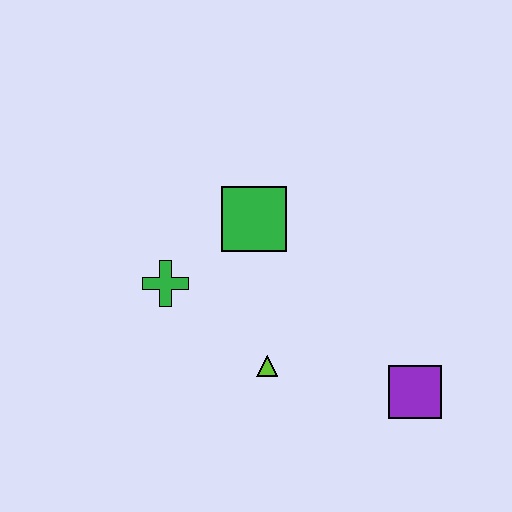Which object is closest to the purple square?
The lime triangle is closest to the purple square.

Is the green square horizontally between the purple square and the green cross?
Yes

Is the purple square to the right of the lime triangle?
Yes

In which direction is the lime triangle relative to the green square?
The lime triangle is below the green square.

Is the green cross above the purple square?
Yes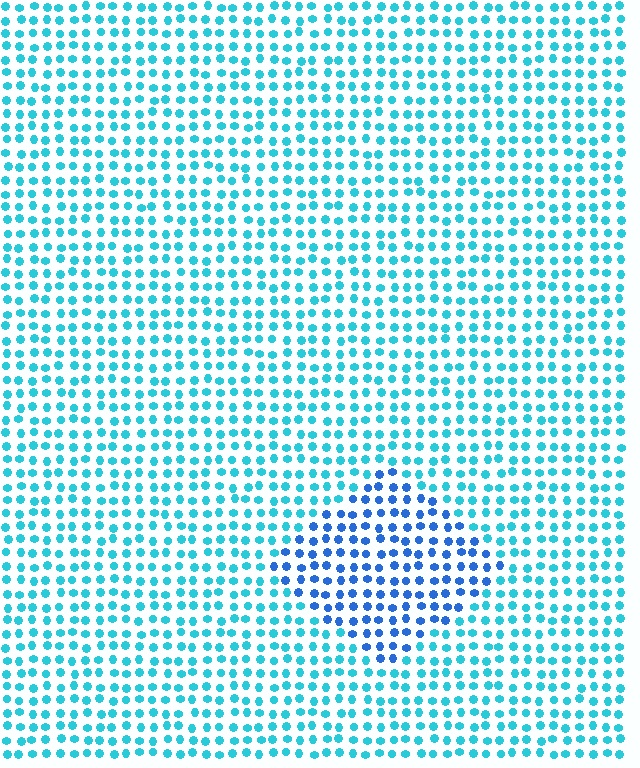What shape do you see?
I see a diamond.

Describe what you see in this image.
The image is filled with small cyan elements in a uniform arrangement. A diamond-shaped region is visible where the elements are tinted to a slightly different hue, forming a subtle color boundary.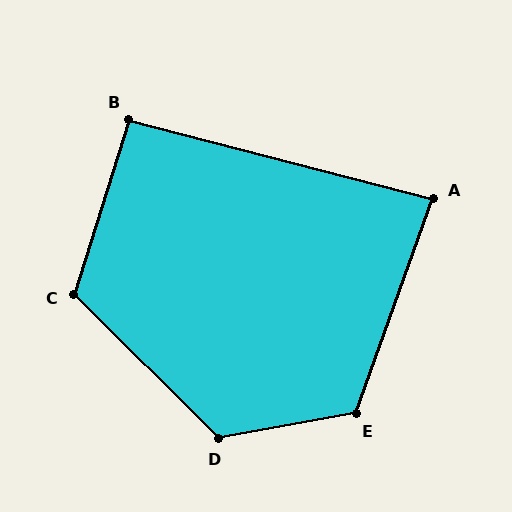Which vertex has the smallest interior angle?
A, at approximately 85 degrees.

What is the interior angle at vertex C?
Approximately 117 degrees (obtuse).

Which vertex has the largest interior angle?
D, at approximately 125 degrees.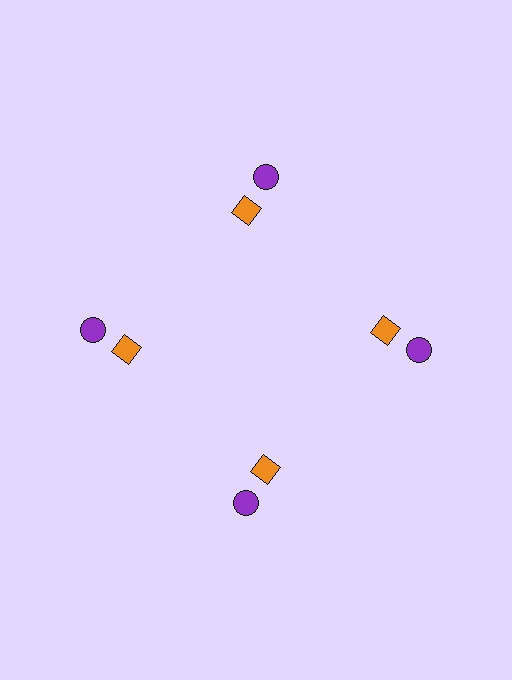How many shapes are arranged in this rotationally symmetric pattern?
There are 8 shapes, arranged in 4 groups of 2.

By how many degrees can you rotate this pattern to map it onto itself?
The pattern maps onto itself every 90 degrees of rotation.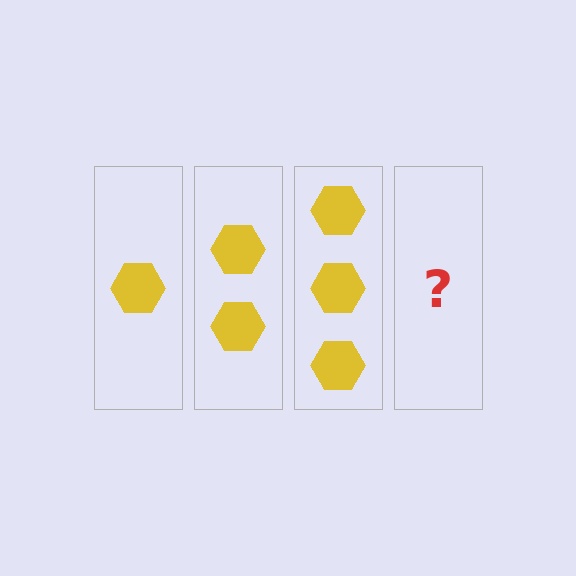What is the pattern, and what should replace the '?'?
The pattern is that each step adds one more hexagon. The '?' should be 4 hexagons.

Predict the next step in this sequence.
The next step is 4 hexagons.